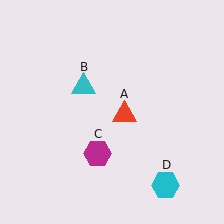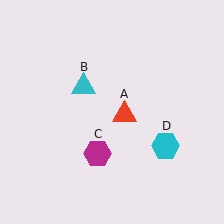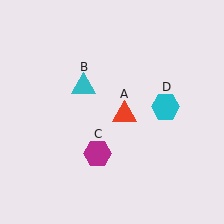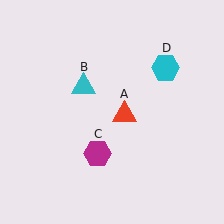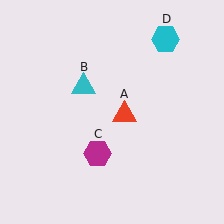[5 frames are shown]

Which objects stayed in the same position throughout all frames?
Red triangle (object A) and cyan triangle (object B) and magenta hexagon (object C) remained stationary.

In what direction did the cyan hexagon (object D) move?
The cyan hexagon (object D) moved up.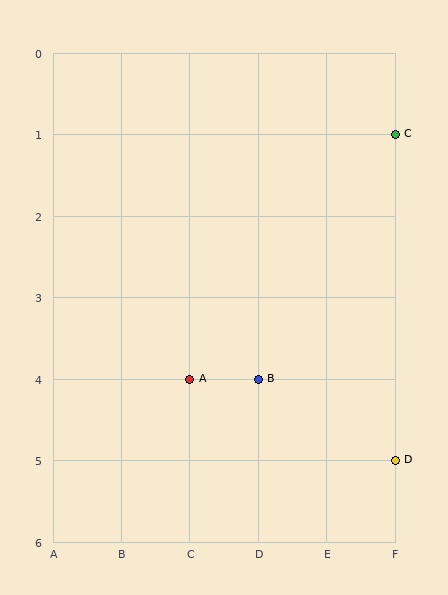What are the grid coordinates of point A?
Point A is at grid coordinates (C, 4).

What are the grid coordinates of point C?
Point C is at grid coordinates (F, 1).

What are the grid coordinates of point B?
Point B is at grid coordinates (D, 4).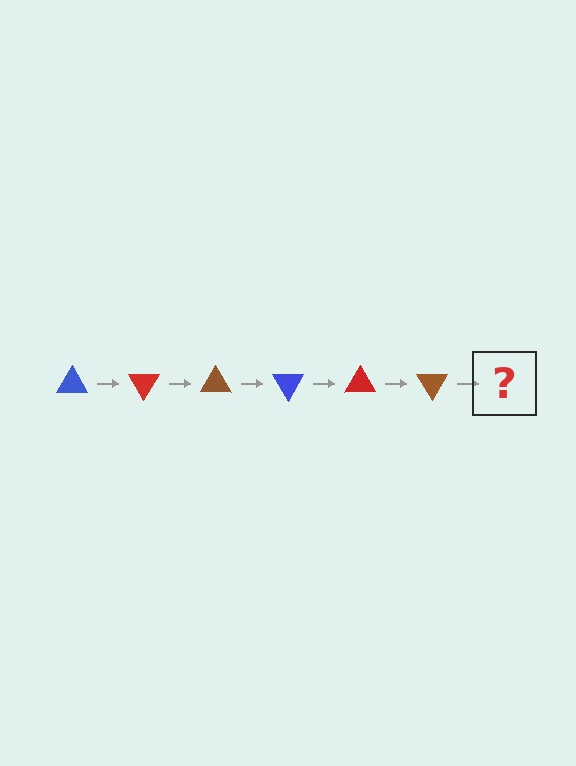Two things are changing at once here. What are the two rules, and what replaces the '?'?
The two rules are that it rotates 60 degrees each step and the color cycles through blue, red, and brown. The '?' should be a blue triangle, rotated 360 degrees from the start.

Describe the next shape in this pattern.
It should be a blue triangle, rotated 360 degrees from the start.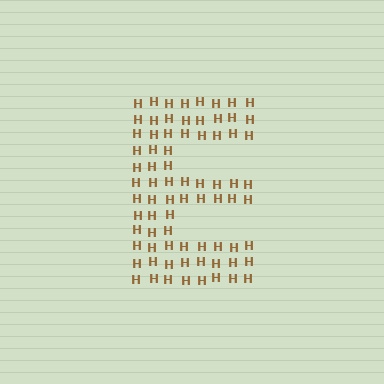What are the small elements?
The small elements are letter H's.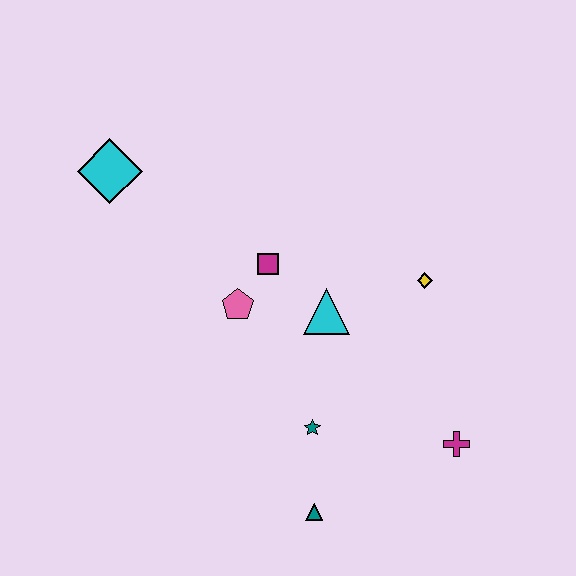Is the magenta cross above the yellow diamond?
No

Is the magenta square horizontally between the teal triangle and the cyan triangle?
No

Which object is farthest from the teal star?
The cyan diamond is farthest from the teal star.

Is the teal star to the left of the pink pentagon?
No